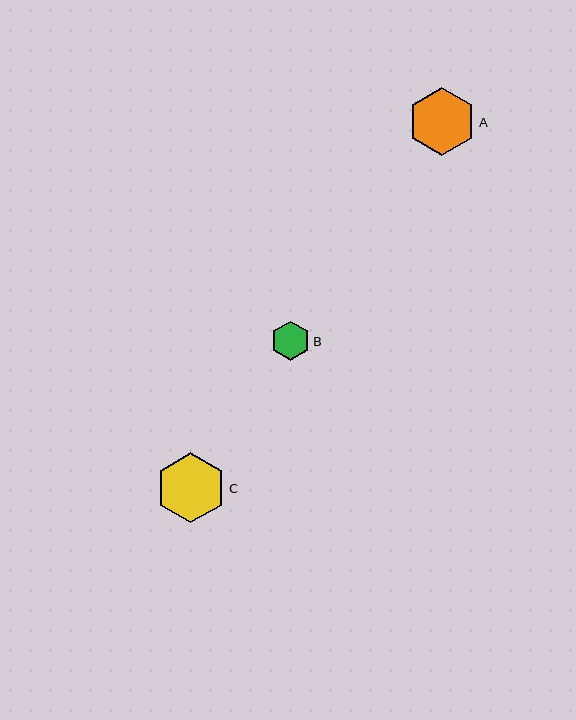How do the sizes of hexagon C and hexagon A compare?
Hexagon C and hexagon A are approximately the same size.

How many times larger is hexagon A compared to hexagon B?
Hexagon A is approximately 1.7 times the size of hexagon B.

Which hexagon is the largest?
Hexagon C is the largest with a size of approximately 70 pixels.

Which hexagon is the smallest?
Hexagon B is the smallest with a size of approximately 39 pixels.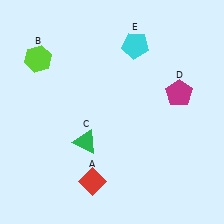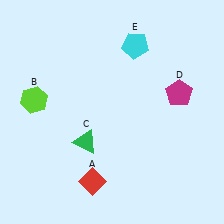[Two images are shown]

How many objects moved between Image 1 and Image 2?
1 object moved between the two images.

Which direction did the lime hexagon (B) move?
The lime hexagon (B) moved down.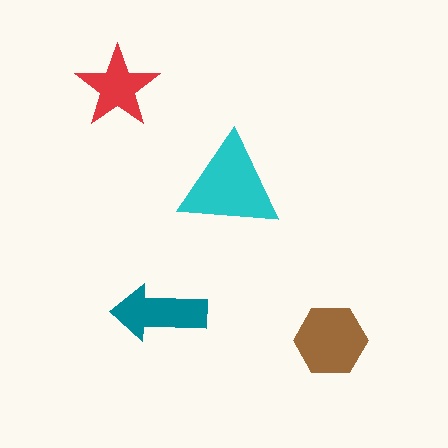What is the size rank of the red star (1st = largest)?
4th.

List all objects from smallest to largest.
The red star, the teal arrow, the brown hexagon, the cyan triangle.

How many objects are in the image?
There are 4 objects in the image.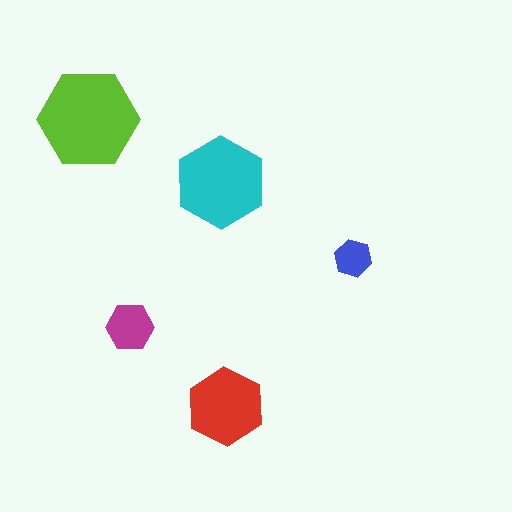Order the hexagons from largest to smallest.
the lime one, the cyan one, the red one, the magenta one, the blue one.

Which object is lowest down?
The red hexagon is bottommost.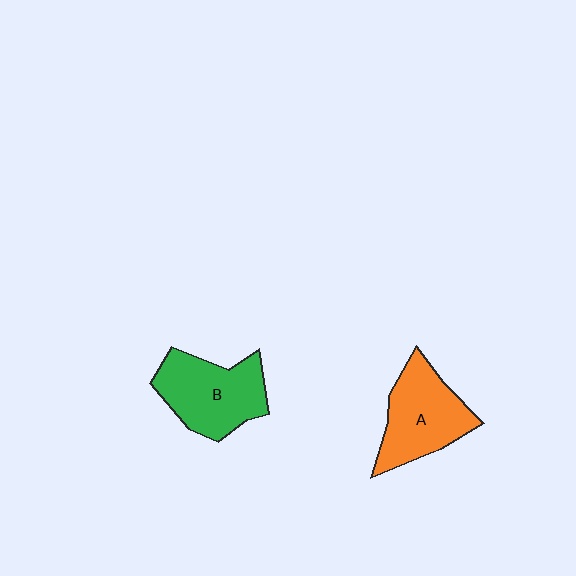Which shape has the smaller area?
Shape A (orange).